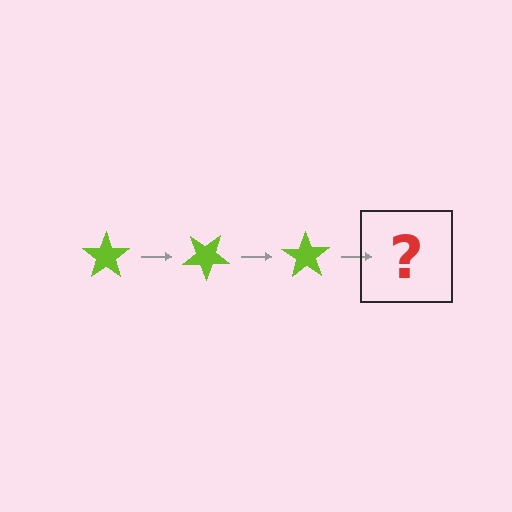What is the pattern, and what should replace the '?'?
The pattern is that the star rotates 35 degrees each step. The '?' should be a lime star rotated 105 degrees.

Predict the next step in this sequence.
The next step is a lime star rotated 105 degrees.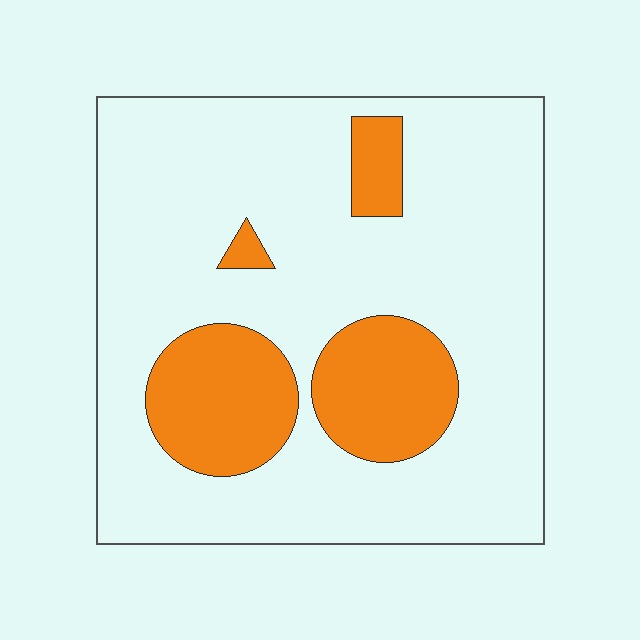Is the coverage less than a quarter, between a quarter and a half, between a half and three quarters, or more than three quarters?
Less than a quarter.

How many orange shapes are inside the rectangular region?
4.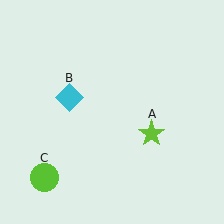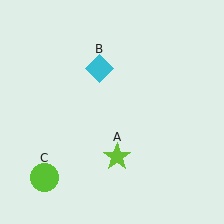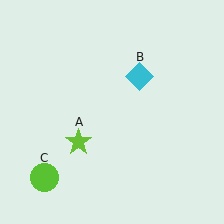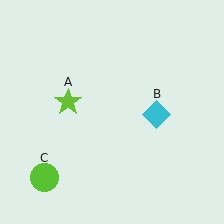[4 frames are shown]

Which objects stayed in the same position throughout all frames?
Lime circle (object C) remained stationary.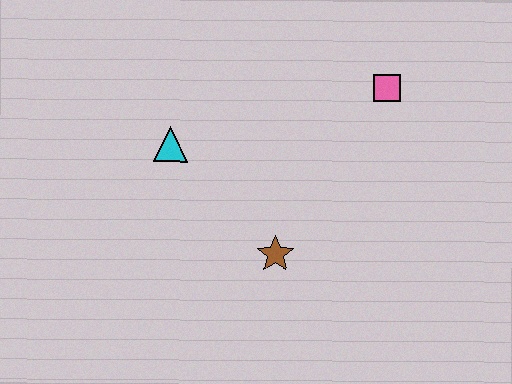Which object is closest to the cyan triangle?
The brown star is closest to the cyan triangle.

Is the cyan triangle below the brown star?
No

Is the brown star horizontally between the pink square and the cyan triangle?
Yes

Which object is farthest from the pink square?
The cyan triangle is farthest from the pink square.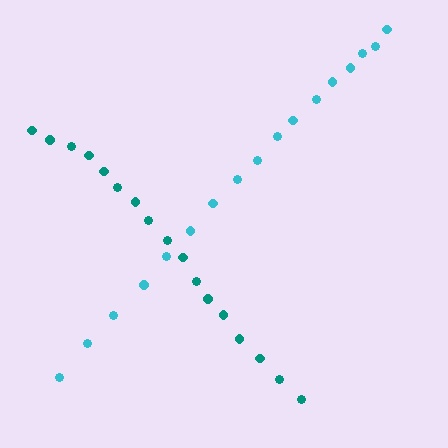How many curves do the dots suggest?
There are 2 distinct paths.